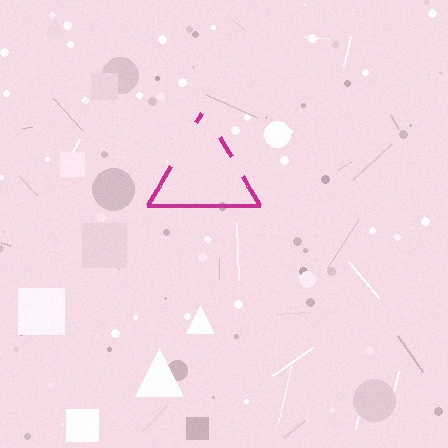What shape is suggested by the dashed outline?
The dashed outline suggests a triangle.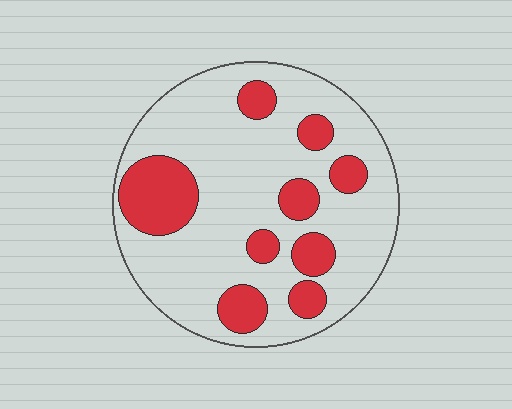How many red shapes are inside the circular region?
9.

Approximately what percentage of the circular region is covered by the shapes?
Approximately 25%.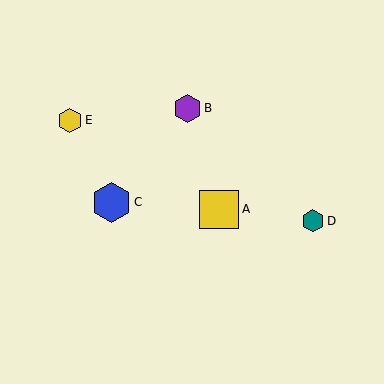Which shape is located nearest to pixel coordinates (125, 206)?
The blue hexagon (labeled C) at (111, 202) is nearest to that location.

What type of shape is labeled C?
Shape C is a blue hexagon.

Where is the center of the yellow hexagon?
The center of the yellow hexagon is at (70, 120).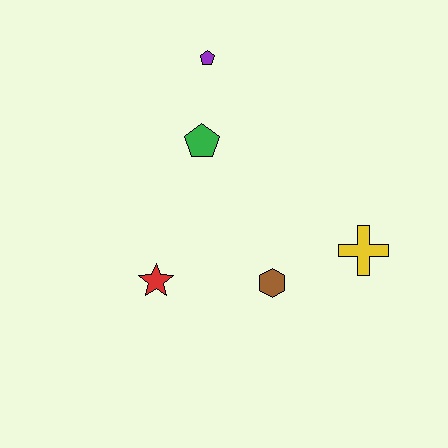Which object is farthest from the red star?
The purple pentagon is farthest from the red star.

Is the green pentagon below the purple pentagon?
Yes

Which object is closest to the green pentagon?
The purple pentagon is closest to the green pentagon.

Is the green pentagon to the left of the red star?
No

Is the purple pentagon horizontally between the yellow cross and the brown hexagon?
No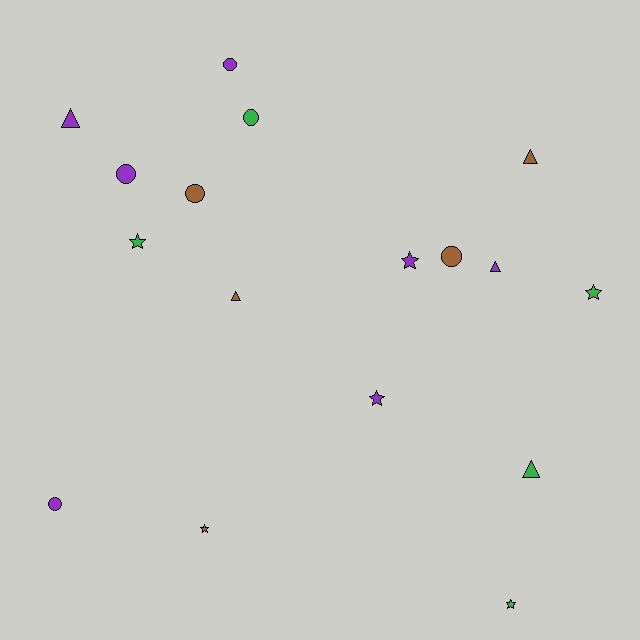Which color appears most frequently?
Purple, with 7 objects.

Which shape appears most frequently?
Star, with 6 objects.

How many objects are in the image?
There are 17 objects.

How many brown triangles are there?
There are 2 brown triangles.